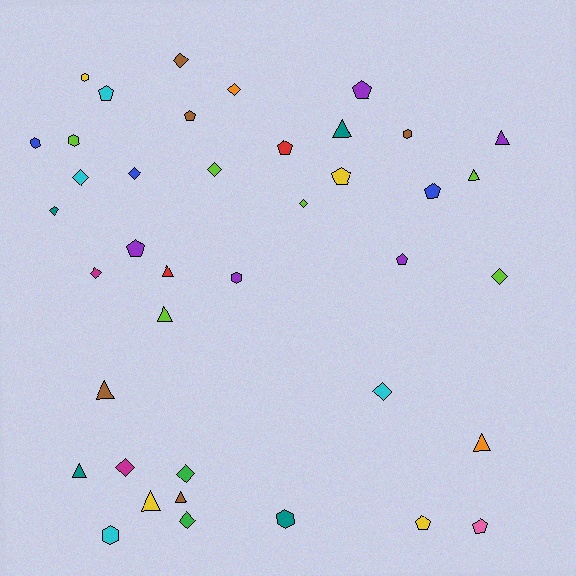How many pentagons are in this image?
There are 10 pentagons.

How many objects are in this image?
There are 40 objects.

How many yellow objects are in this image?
There are 4 yellow objects.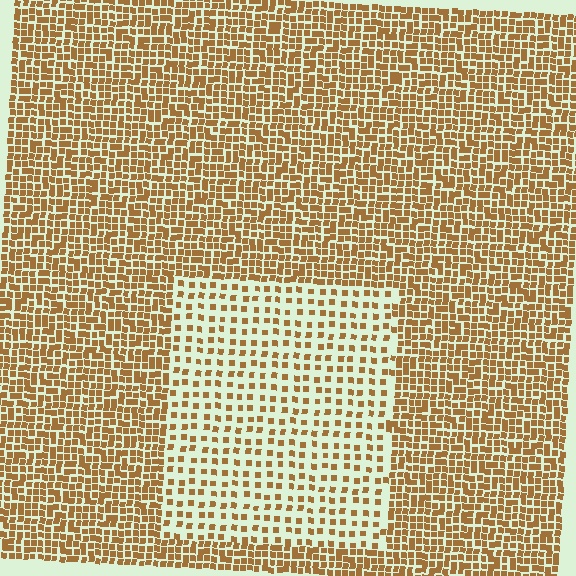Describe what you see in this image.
The image contains small brown elements arranged at two different densities. A rectangle-shaped region is visible where the elements are less densely packed than the surrounding area.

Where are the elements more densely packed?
The elements are more densely packed outside the rectangle boundary.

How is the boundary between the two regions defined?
The boundary is defined by a change in element density (approximately 2.3x ratio). All elements are the same color, size, and shape.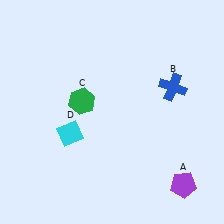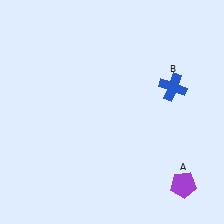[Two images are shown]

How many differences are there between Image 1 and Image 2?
There are 2 differences between the two images.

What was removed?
The cyan diamond (D), the green hexagon (C) were removed in Image 2.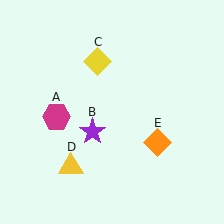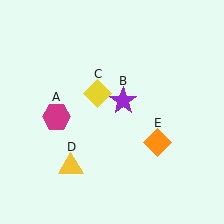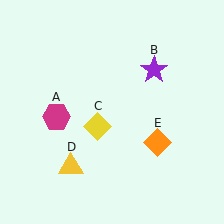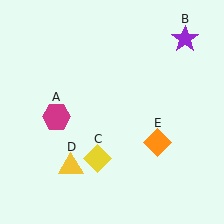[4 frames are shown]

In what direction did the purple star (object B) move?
The purple star (object B) moved up and to the right.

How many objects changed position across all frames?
2 objects changed position: purple star (object B), yellow diamond (object C).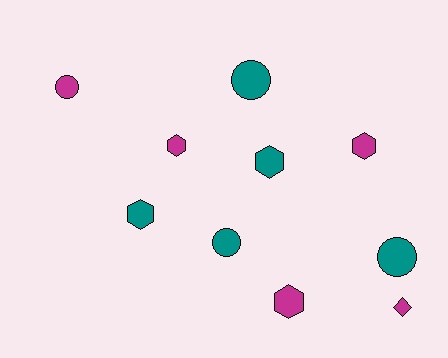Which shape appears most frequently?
Hexagon, with 5 objects.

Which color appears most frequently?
Magenta, with 5 objects.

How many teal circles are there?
There are 3 teal circles.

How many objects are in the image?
There are 10 objects.